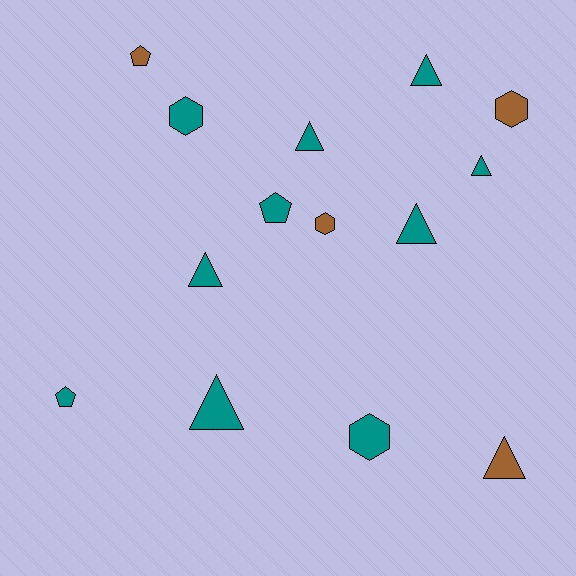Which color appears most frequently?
Teal, with 10 objects.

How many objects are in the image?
There are 14 objects.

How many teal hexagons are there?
There are 2 teal hexagons.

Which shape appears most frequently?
Triangle, with 7 objects.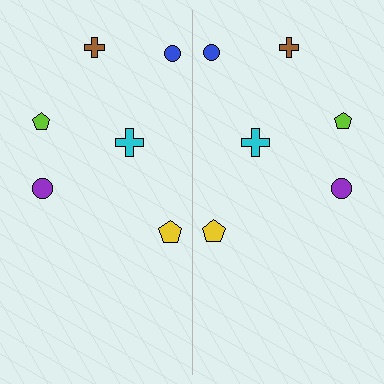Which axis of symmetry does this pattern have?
The pattern has a vertical axis of symmetry running through the center of the image.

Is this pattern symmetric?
Yes, this pattern has bilateral (reflection) symmetry.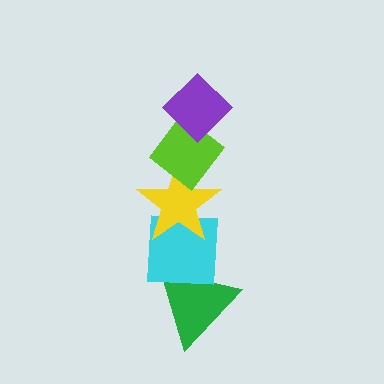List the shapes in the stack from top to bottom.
From top to bottom: the purple diamond, the lime diamond, the yellow star, the cyan square, the green triangle.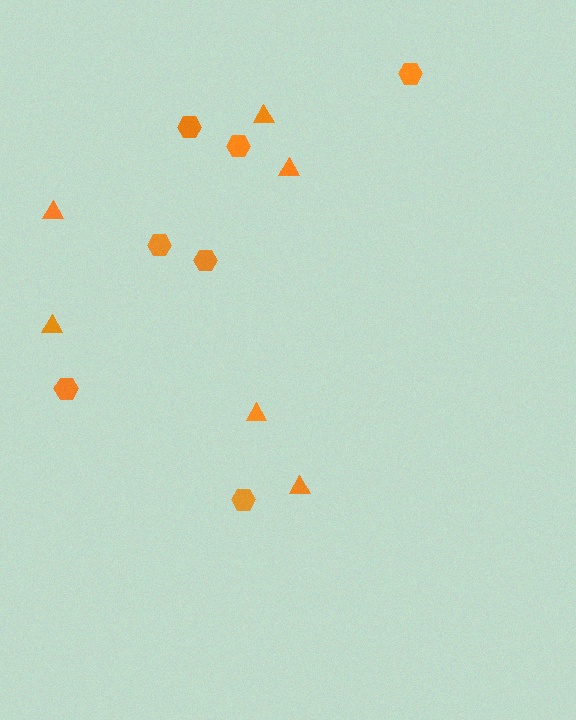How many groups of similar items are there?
There are 2 groups: one group of triangles (6) and one group of hexagons (7).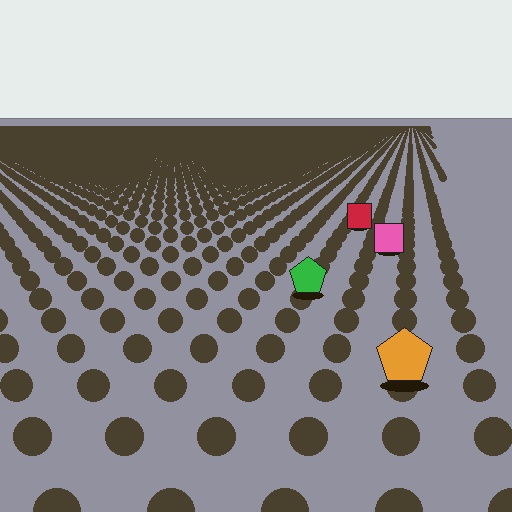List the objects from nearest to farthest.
From nearest to farthest: the orange pentagon, the green pentagon, the pink square, the red square.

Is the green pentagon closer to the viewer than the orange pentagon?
No. The orange pentagon is closer — you can tell from the texture gradient: the ground texture is coarser near it.